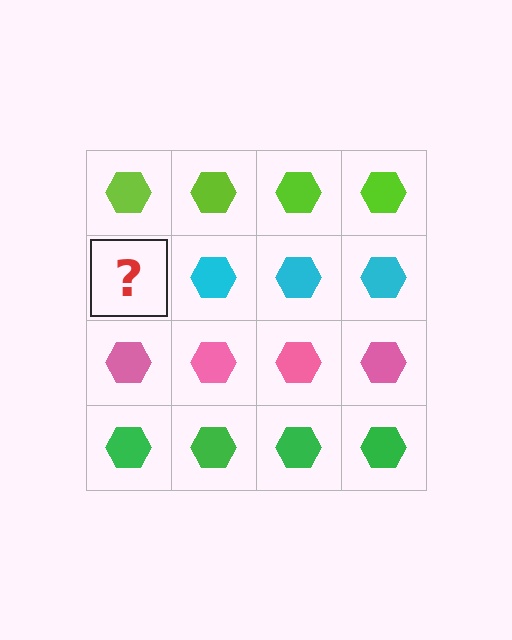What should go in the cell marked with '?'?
The missing cell should contain a cyan hexagon.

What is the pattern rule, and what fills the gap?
The rule is that each row has a consistent color. The gap should be filled with a cyan hexagon.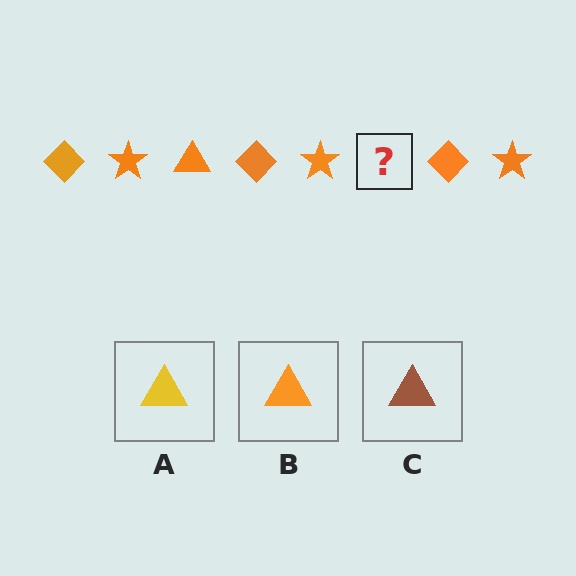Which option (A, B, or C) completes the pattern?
B.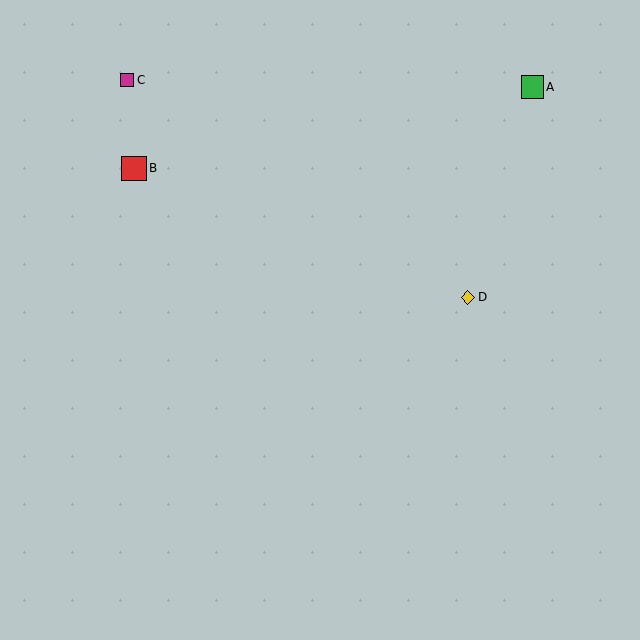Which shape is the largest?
The red square (labeled B) is the largest.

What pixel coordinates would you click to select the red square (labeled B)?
Click at (134, 168) to select the red square B.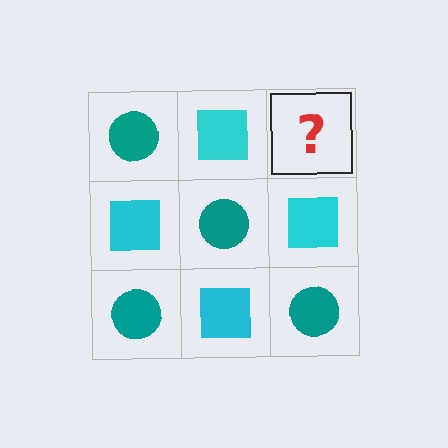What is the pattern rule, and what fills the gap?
The rule is that it alternates teal circle and cyan square in a checkerboard pattern. The gap should be filled with a teal circle.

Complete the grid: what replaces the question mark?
The question mark should be replaced with a teal circle.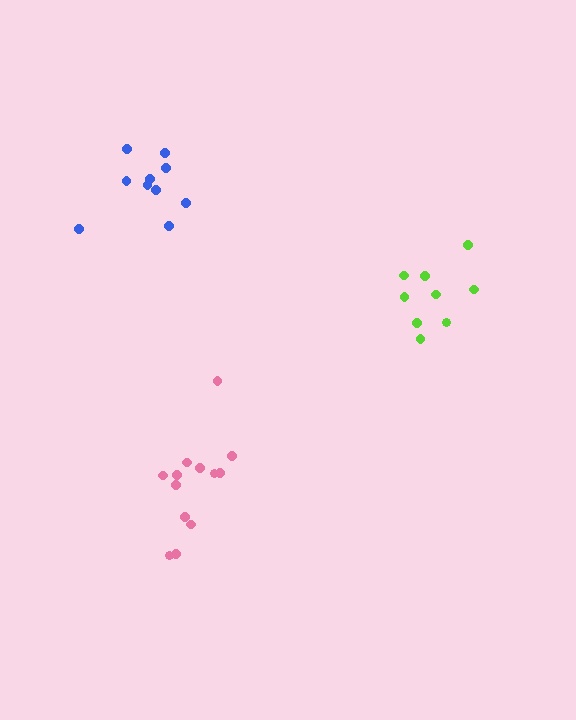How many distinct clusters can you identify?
There are 3 distinct clusters.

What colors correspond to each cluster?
The clusters are colored: lime, blue, pink.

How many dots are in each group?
Group 1: 9 dots, Group 2: 10 dots, Group 3: 13 dots (32 total).